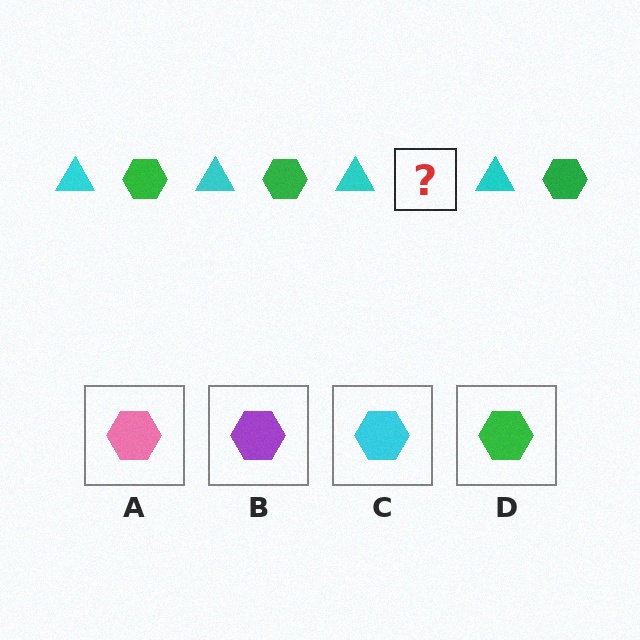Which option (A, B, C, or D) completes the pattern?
D.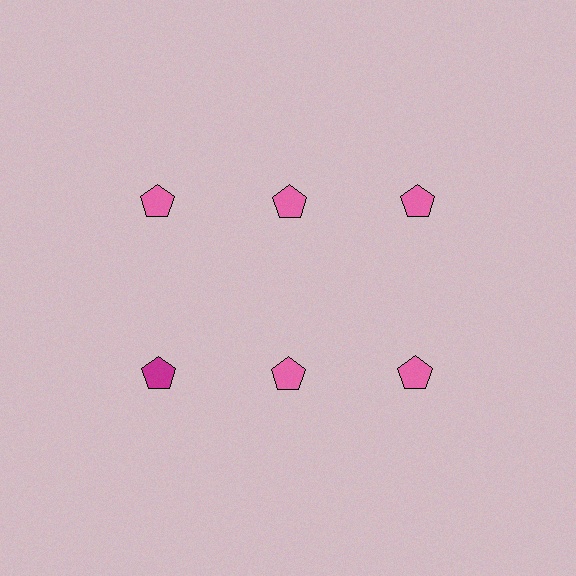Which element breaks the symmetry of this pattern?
The magenta pentagon in the second row, leftmost column breaks the symmetry. All other shapes are pink pentagons.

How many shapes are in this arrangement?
There are 6 shapes arranged in a grid pattern.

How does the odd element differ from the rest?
It has a different color: magenta instead of pink.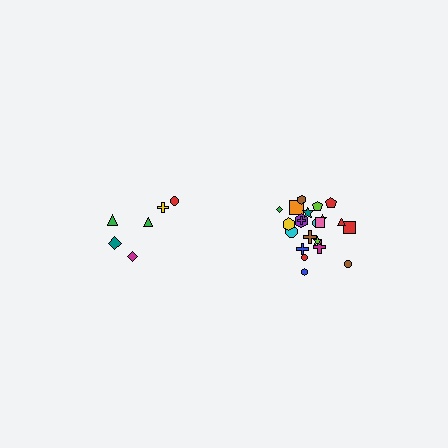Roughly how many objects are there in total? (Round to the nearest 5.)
Roughly 30 objects in total.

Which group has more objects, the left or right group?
The right group.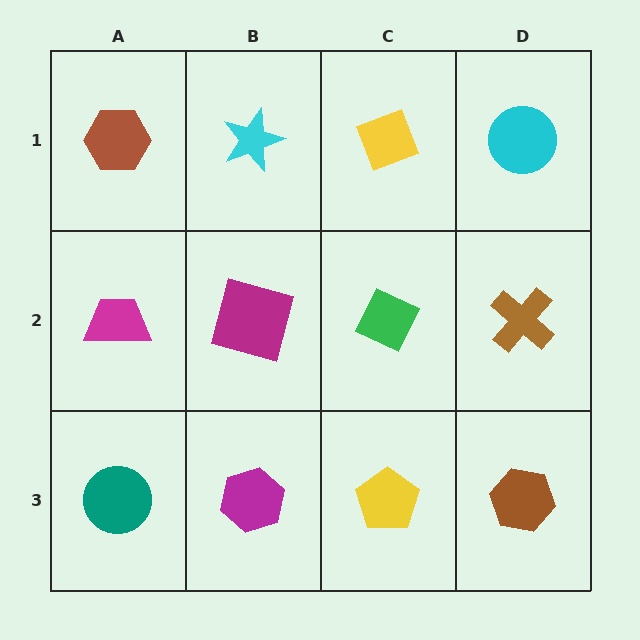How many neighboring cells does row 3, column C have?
3.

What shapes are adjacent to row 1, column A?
A magenta trapezoid (row 2, column A), a cyan star (row 1, column B).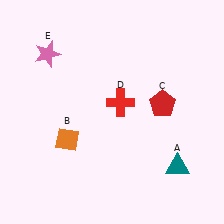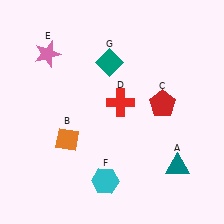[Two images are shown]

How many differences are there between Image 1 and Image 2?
There are 2 differences between the two images.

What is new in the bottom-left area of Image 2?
A cyan hexagon (F) was added in the bottom-left area of Image 2.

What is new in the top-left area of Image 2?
A teal diamond (G) was added in the top-left area of Image 2.